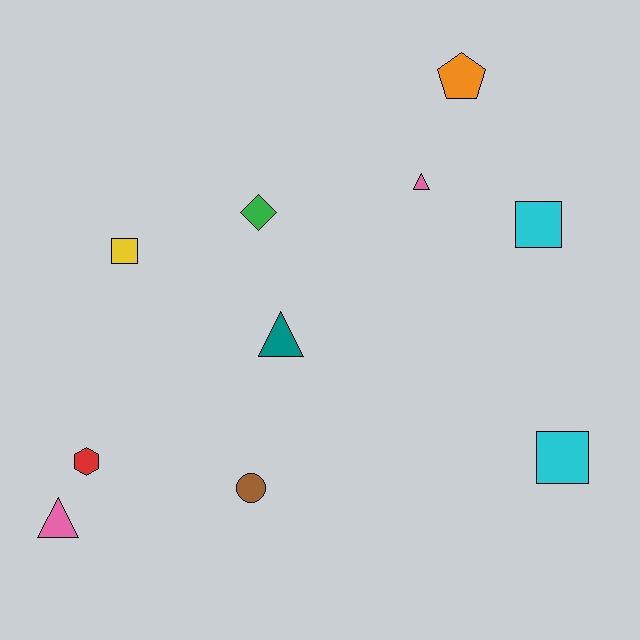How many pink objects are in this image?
There are 2 pink objects.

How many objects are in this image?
There are 10 objects.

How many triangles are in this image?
There are 3 triangles.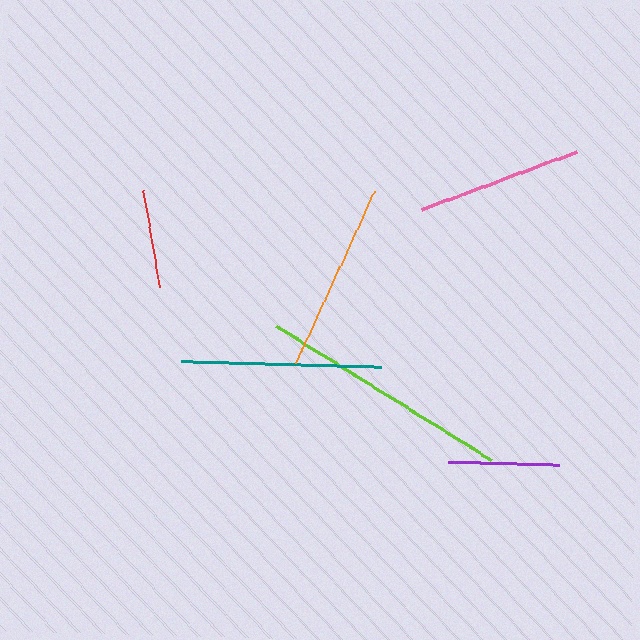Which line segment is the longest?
The lime line is the longest at approximately 254 pixels.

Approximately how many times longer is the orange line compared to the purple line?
The orange line is approximately 1.7 times the length of the purple line.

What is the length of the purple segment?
The purple segment is approximately 111 pixels long.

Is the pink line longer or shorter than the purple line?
The pink line is longer than the purple line.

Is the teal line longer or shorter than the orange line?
The teal line is longer than the orange line.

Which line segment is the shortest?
The red line is the shortest at approximately 98 pixels.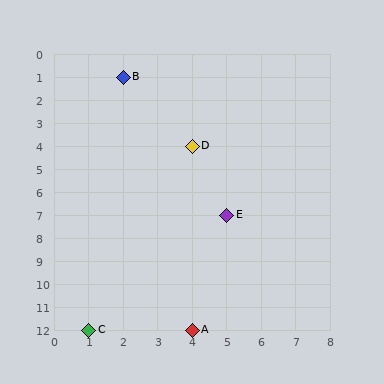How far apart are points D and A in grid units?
Points D and A are 8 rows apart.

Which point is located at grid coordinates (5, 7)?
Point E is at (5, 7).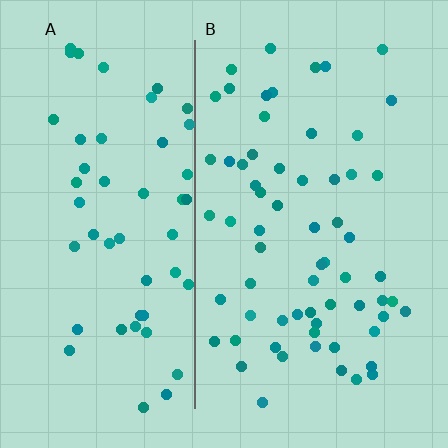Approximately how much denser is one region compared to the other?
Approximately 1.2× — region B over region A.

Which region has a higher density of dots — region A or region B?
B (the right).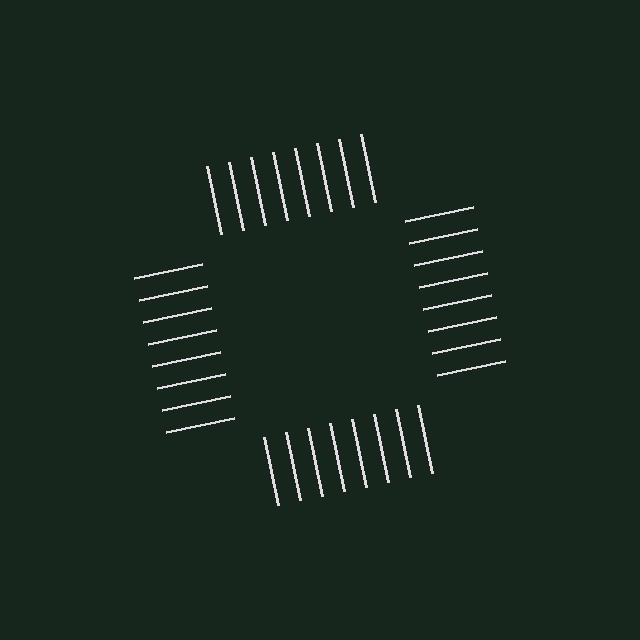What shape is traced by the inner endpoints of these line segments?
An illusory square — the line segments terminate on its edges but no continuous stroke is drawn.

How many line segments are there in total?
32 — 8 along each of the 4 edges.